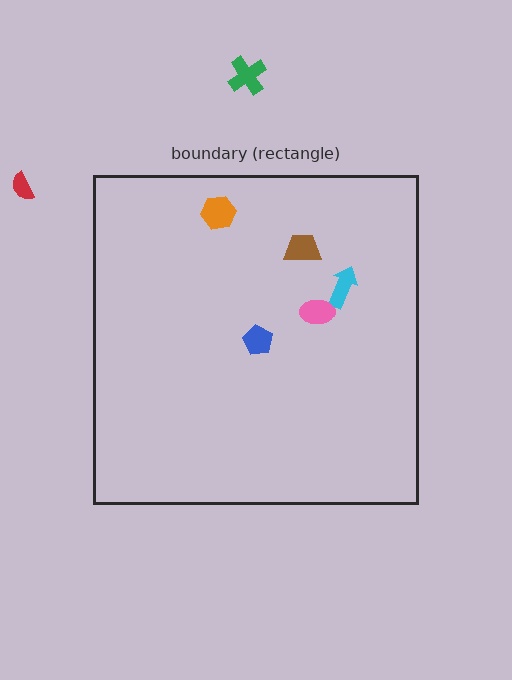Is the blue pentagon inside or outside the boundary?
Inside.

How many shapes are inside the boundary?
5 inside, 2 outside.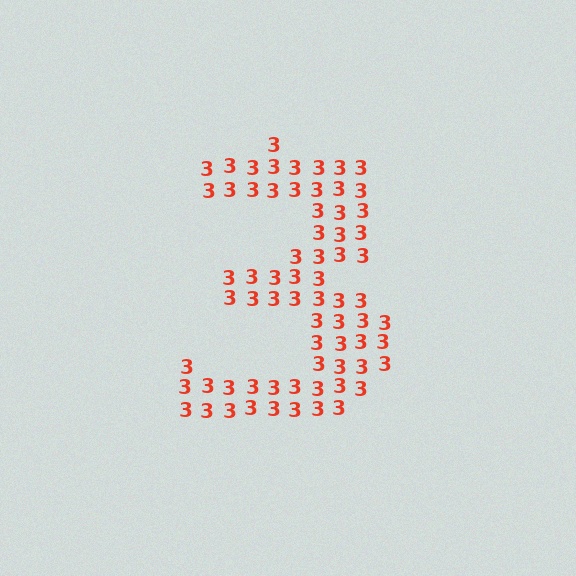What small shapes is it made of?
It is made of small digit 3's.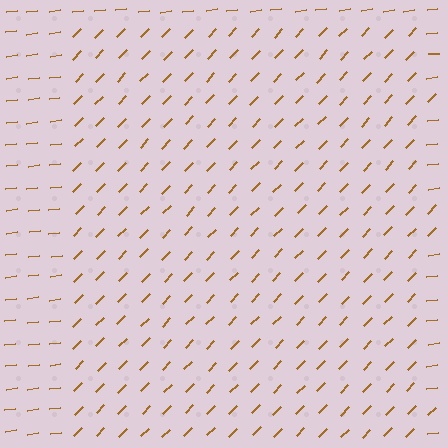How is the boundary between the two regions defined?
The boundary is defined purely by a change in line orientation (approximately 38 degrees difference). All lines are the same color and thickness.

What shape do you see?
I see a rectangle.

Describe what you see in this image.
The image is filled with small brown line segments. A rectangle region in the image has lines oriented differently from the surrounding lines, creating a visible texture boundary.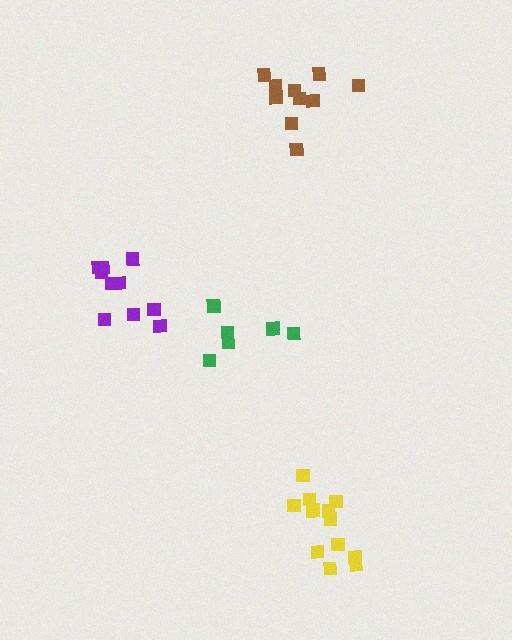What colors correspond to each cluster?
The clusters are colored: brown, yellow, green, purple.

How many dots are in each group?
Group 1: 10 dots, Group 2: 12 dots, Group 3: 6 dots, Group 4: 10 dots (38 total).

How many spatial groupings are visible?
There are 4 spatial groupings.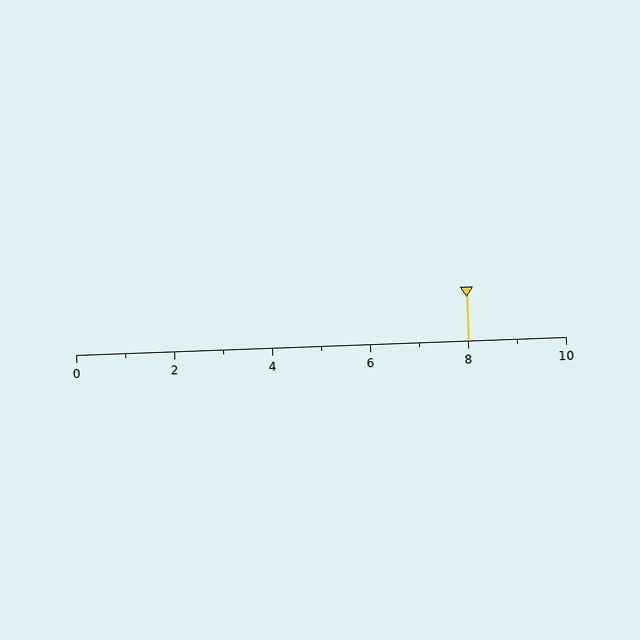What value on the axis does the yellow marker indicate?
The marker indicates approximately 8.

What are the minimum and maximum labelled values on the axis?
The axis runs from 0 to 10.